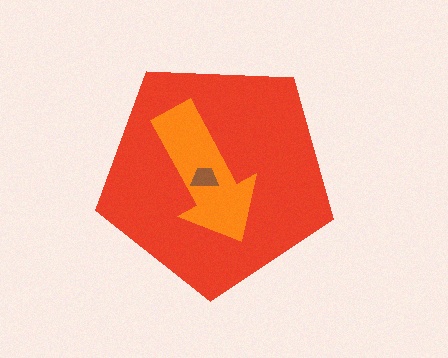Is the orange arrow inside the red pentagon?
Yes.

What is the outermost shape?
The red pentagon.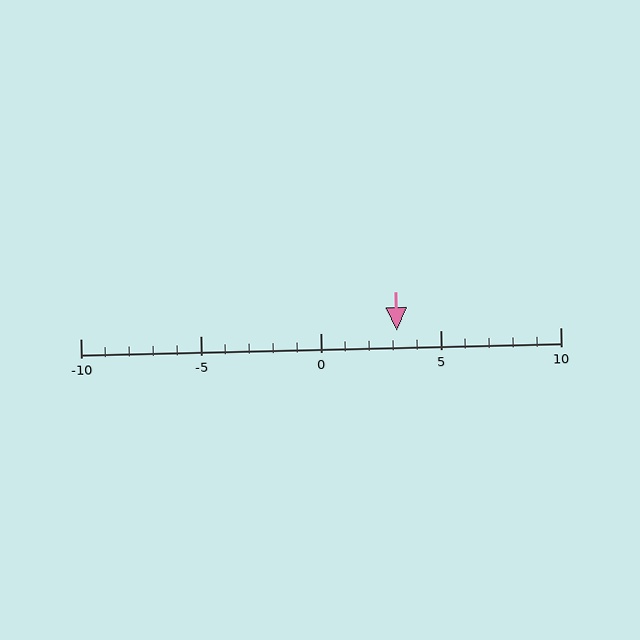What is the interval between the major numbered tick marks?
The major tick marks are spaced 5 units apart.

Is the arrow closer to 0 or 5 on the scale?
The arrow is closer to 5.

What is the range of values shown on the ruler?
The ruler shows values from -10 to 10.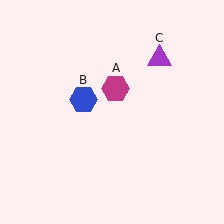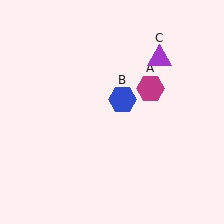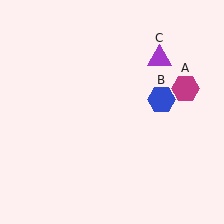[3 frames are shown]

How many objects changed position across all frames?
2 objects changed position: magenta hexagon (object A), blue hexagon (object B).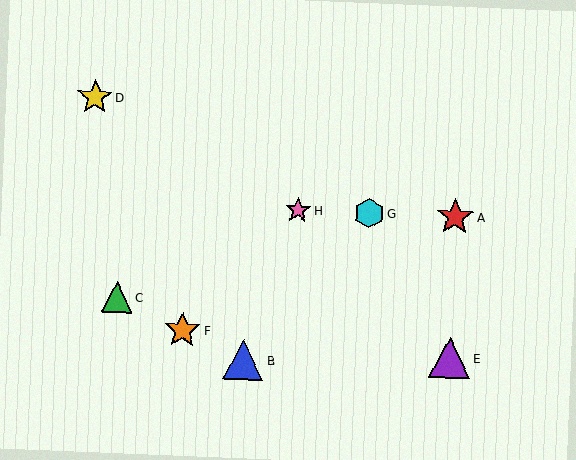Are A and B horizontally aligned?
No, A is at y≈217 and B is at y≈360.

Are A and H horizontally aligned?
Yes, both are at y≈217.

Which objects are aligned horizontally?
Objects A, G, H are aligned horizontally.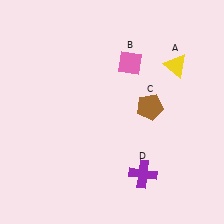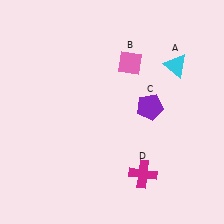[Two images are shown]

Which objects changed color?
A changed from yellow to cyan. C changed from brown to purple. D changed from purple to magenta.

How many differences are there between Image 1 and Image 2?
There are 3 differences between the two images.